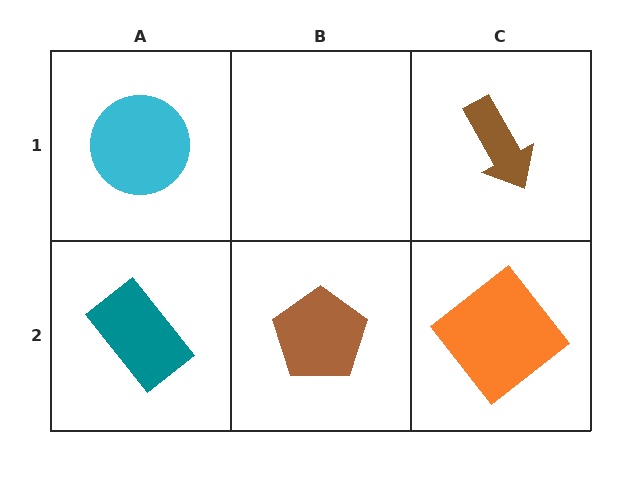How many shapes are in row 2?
3 shapes.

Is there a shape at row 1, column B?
No, that cell is empty.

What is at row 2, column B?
A brown pentagon.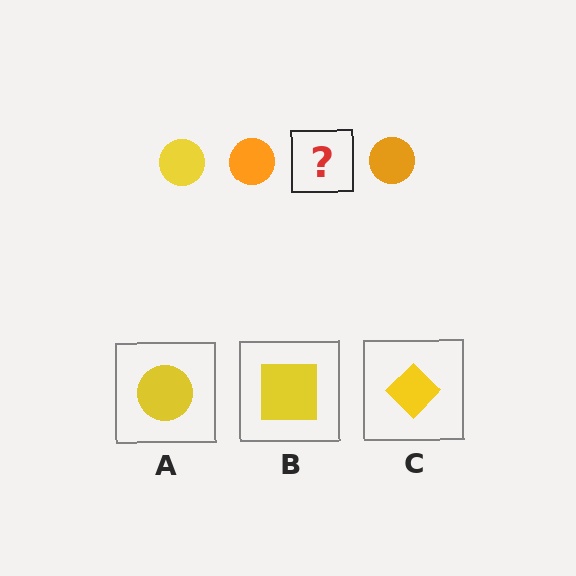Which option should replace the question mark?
Option A.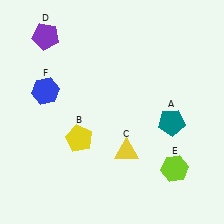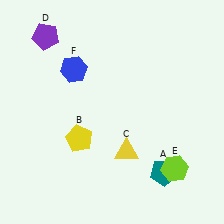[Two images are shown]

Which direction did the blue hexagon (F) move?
The blue hexagon (F) moved right.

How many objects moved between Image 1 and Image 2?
2 objects moved between the two images.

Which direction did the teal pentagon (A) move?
The teal pentagon (A) moved down.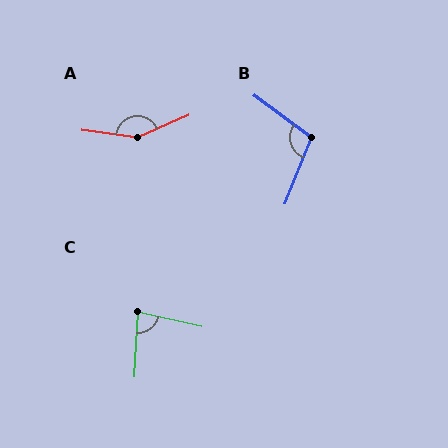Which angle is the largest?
A, at approximately 149 degrees.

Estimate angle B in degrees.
Approximately 105 degrees.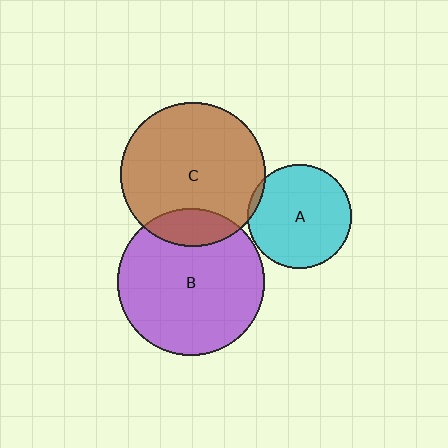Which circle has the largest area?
Circle B (purple).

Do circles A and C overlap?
Yes.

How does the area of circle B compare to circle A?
Approximately 2.0 times.